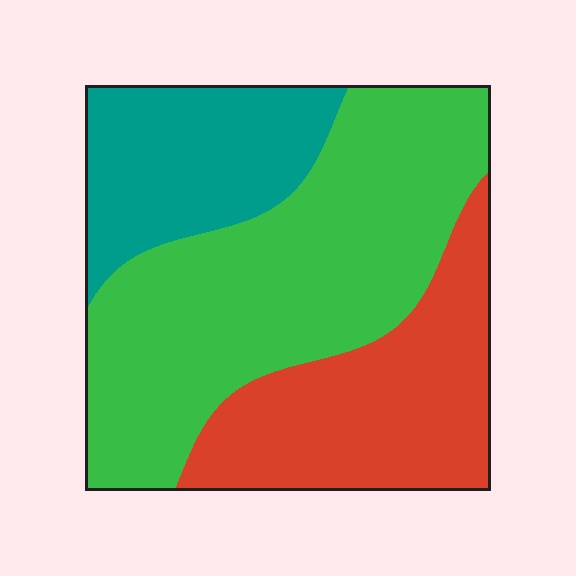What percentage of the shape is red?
Red covers roughly 30% of the shape.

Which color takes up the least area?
Teal, at roughly 20%.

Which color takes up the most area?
Green, at roughly 50%.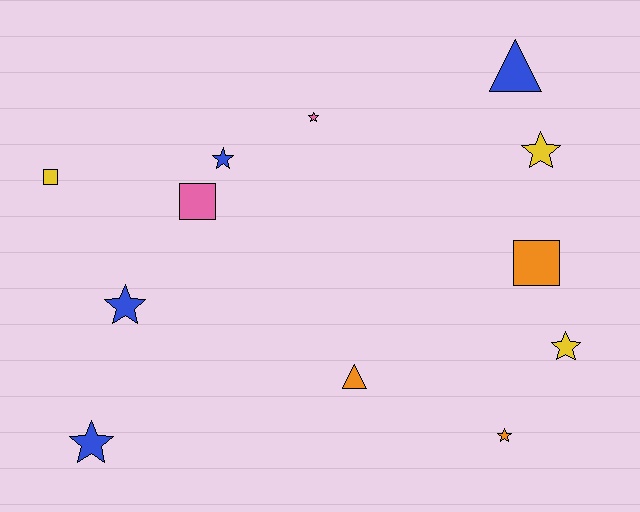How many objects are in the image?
There are 12 objects.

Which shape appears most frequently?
Star, with 7 objects.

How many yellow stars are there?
There are 2 yellow stars.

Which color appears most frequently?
Blue, with 4 objects.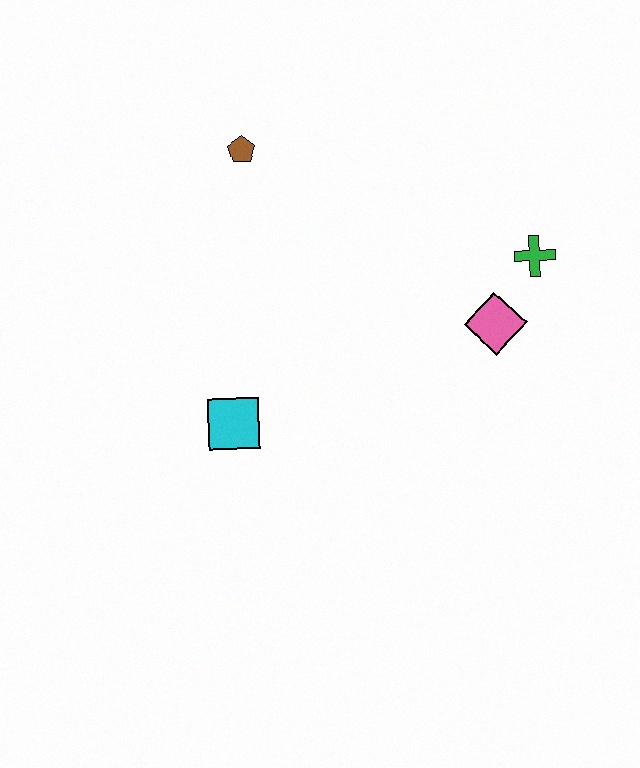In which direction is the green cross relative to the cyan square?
The green cross is to the right of the cyan square.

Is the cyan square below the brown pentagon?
Yes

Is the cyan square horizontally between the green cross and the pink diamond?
No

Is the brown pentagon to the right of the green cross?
No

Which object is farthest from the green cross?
The cyan square is farthest from the green cross.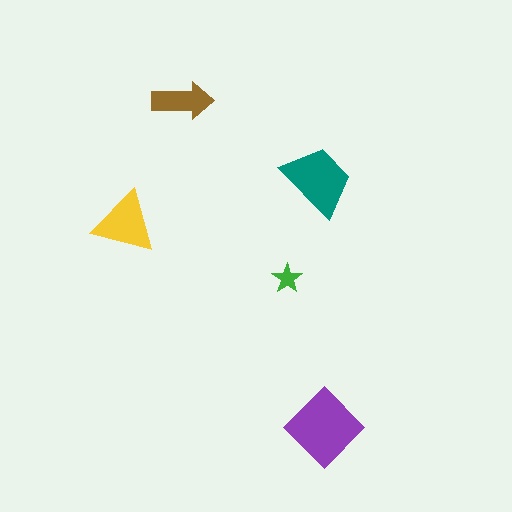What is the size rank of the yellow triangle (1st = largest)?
3rd.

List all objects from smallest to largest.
The green star, the brown arrow, the yellow triangle, the teal trapezoid, the purple diamond.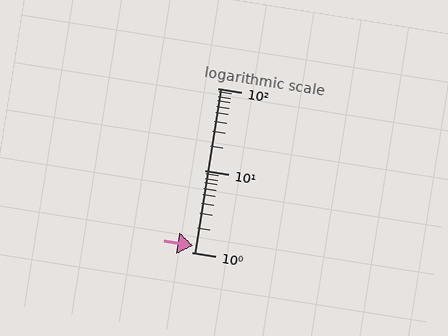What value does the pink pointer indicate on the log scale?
The pointer indicates approximately 1.2.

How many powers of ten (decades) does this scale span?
The scale spans 2 decades, from 1 to 100.